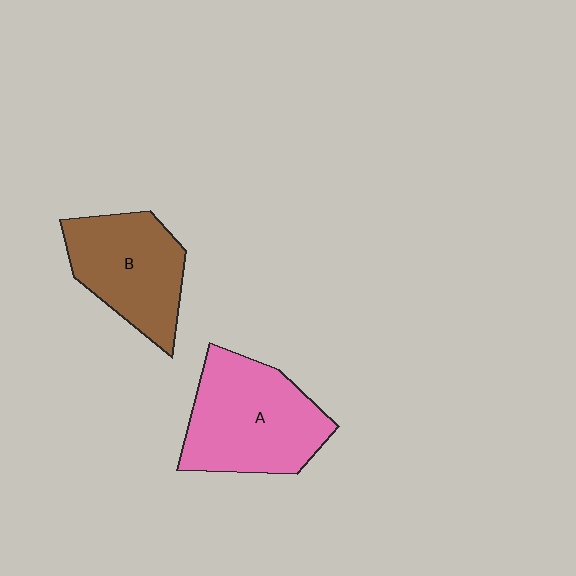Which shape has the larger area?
Shape A (pink).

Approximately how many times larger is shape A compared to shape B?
Approximately 1.2 times.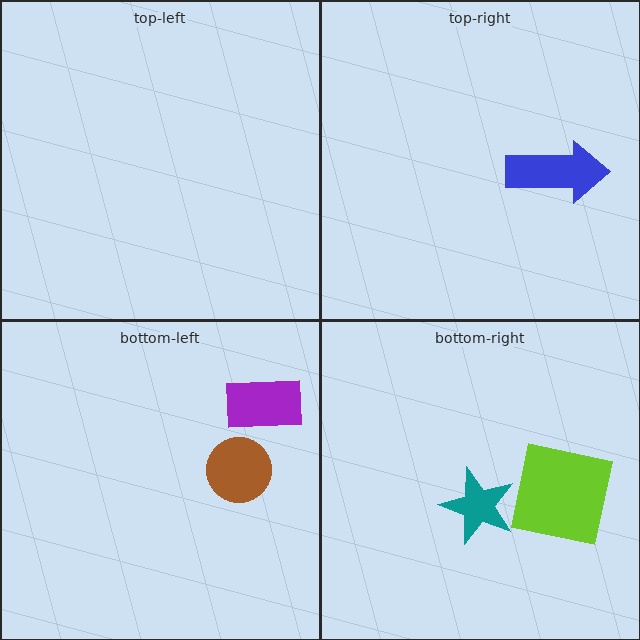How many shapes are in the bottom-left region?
2.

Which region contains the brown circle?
The bottom-left region.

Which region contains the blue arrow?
The top-right region.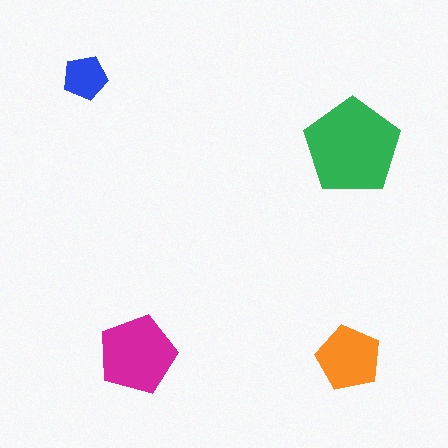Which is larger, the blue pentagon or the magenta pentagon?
The magenta one.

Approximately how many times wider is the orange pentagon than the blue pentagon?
About 1.5 times wider.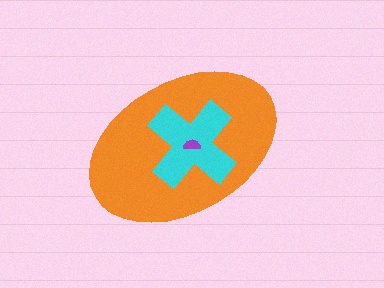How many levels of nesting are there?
3.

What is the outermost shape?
The orange ellipse.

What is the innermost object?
The purple semicircle.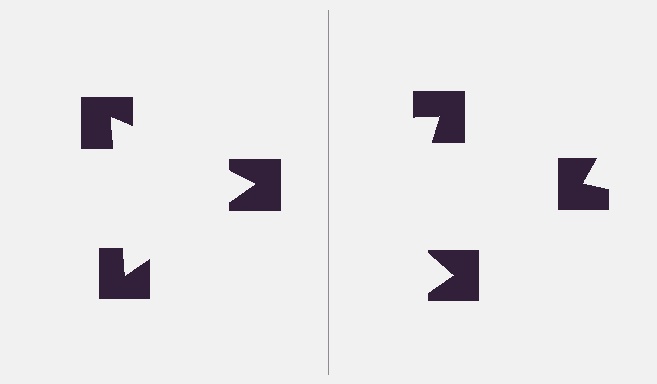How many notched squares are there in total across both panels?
6 — 3 on each side.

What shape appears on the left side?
An illusory triangle.